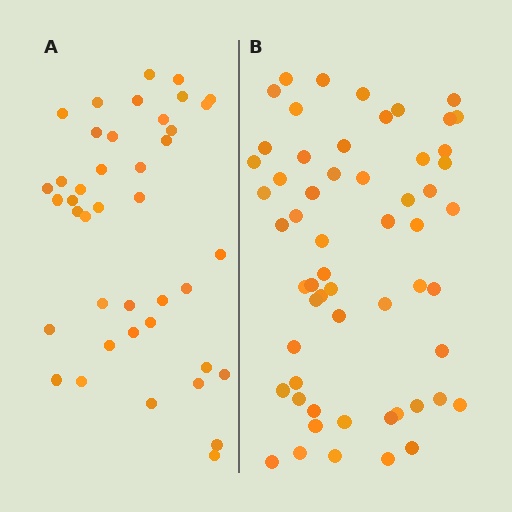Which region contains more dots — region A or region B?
Region B (the right region) has more dots.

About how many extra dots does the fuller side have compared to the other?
Region B has approximately 15 more dots than region A.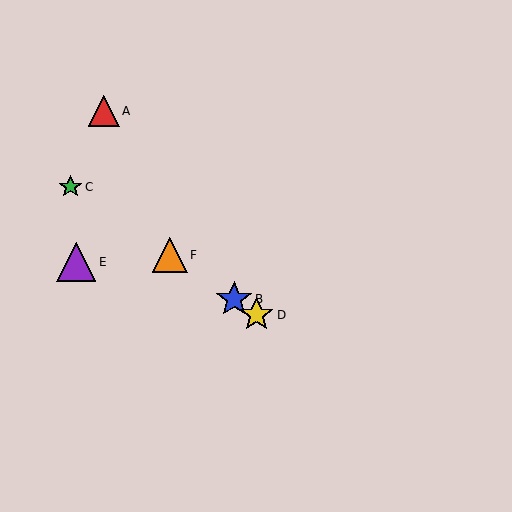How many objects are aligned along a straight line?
4 objects (B, C, D, F) are aligned along a straight line.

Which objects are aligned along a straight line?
Objects B, C, D, F are aligned along a straight line.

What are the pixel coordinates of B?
Object B is at (234, 299).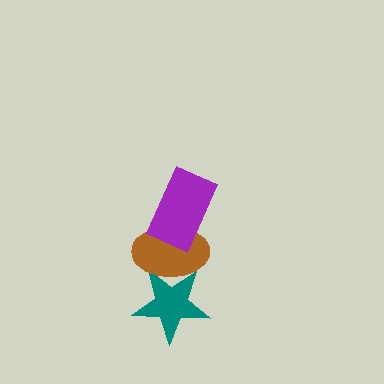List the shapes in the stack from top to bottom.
From top to bottom: the purple rectangle, the brown ellipse, the teal star.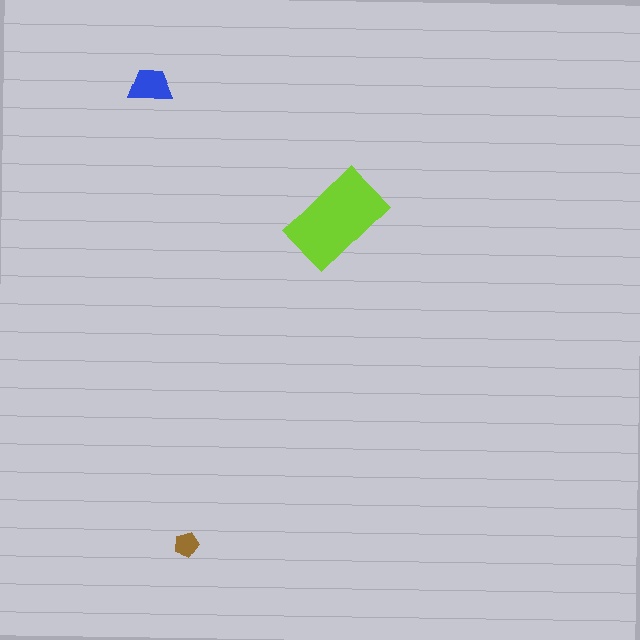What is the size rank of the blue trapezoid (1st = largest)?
2nd.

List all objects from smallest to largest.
The brown pentagon, the blue trapezoid, the lime rectangle.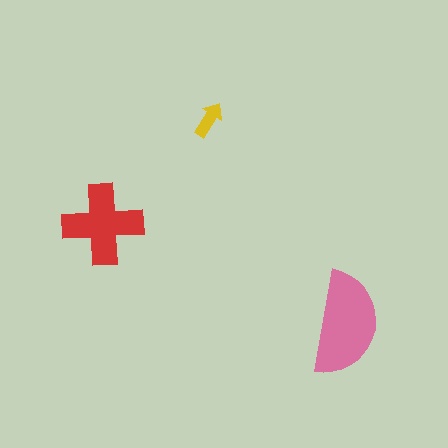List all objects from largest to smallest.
The pink semicircle, the red cross, the yellow arrow.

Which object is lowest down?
The pink semicircle is bottommost.